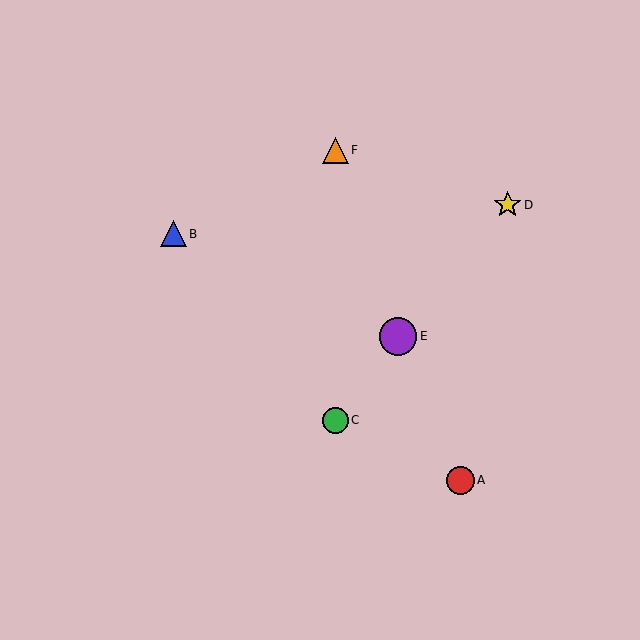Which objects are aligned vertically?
Objects C, F are aligned vertically.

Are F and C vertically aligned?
Yes, both are at x≈335.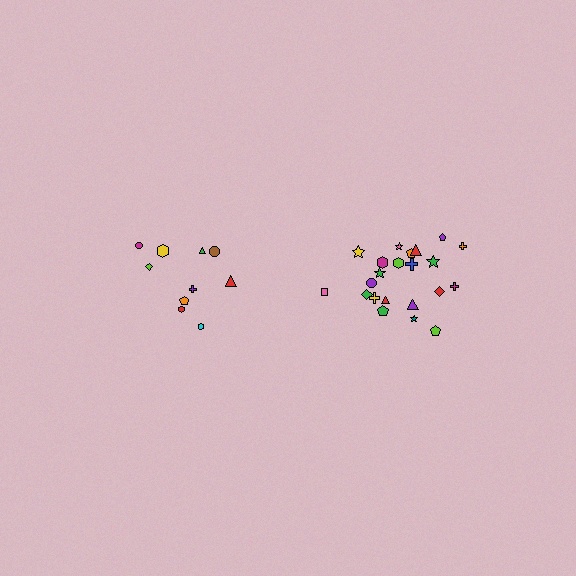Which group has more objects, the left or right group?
The right group.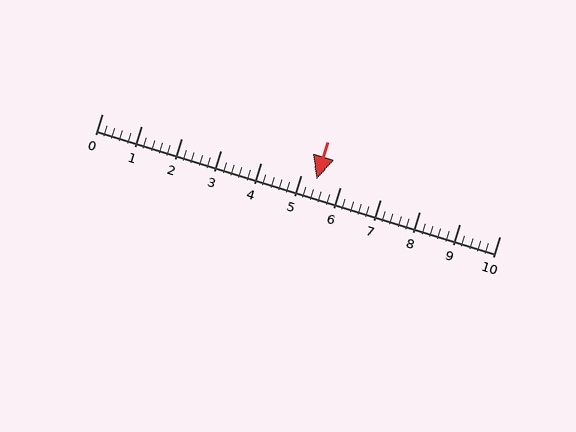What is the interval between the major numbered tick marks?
The major tick marks are spaced 1 units apart.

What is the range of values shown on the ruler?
The ruler shows values from 0 to 10.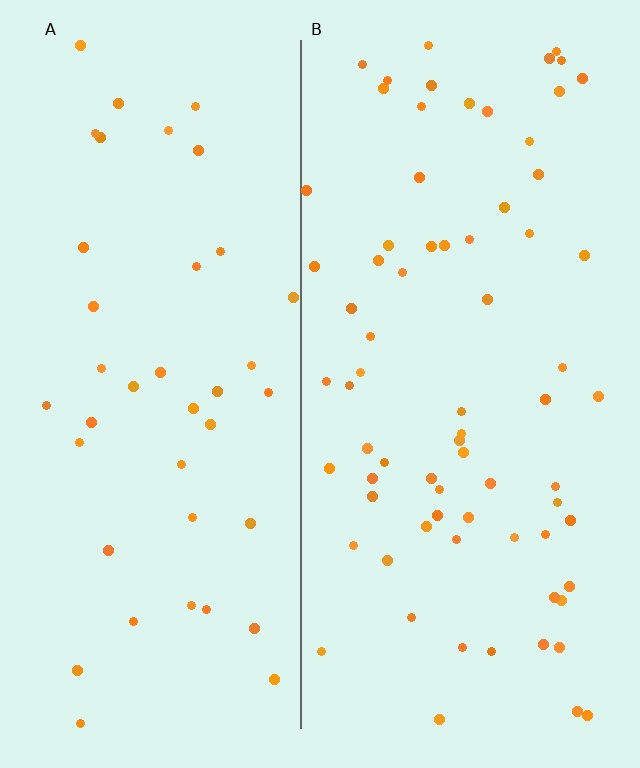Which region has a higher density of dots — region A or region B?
B (the right).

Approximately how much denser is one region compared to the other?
Approximately 1.8× — region B over region A.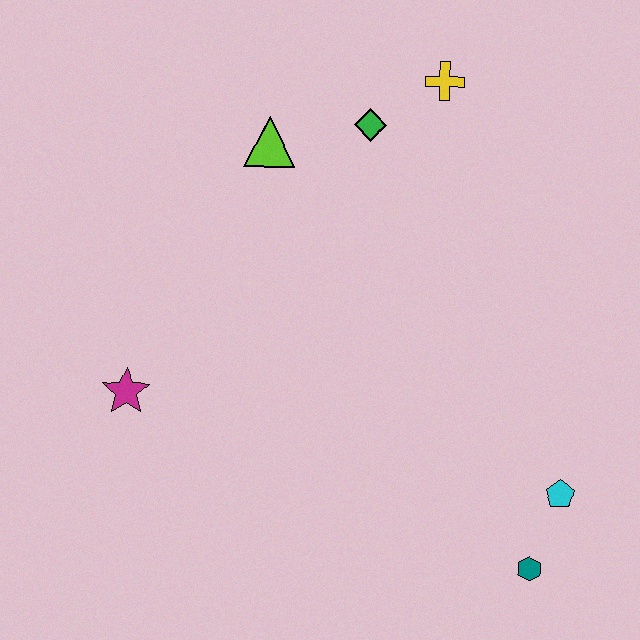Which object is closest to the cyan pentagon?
The teal hexagon is closest to the cyan pentagon.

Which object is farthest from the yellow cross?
The teal hexagon is farthest from the yellow cross.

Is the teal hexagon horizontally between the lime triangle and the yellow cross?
No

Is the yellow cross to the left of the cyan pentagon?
Yes